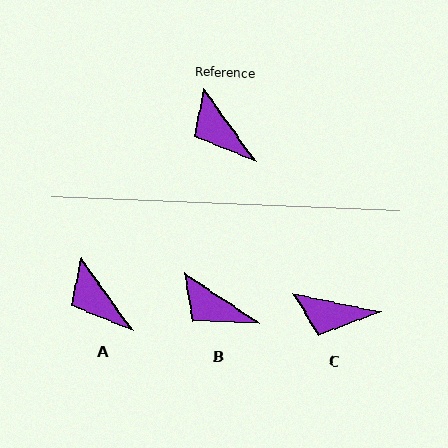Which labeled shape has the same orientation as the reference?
A.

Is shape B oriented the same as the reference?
No, it is off by about 21 degrees.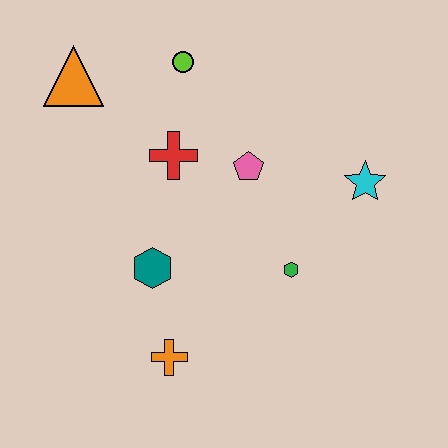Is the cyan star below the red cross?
Yes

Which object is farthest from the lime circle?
The orange cross is farthest from the lime circle.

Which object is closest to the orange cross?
The teal hexagon is closest to the orange cross.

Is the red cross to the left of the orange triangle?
No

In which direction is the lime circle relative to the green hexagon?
The lime circle is above the green hexagon.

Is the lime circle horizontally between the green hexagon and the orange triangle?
Yes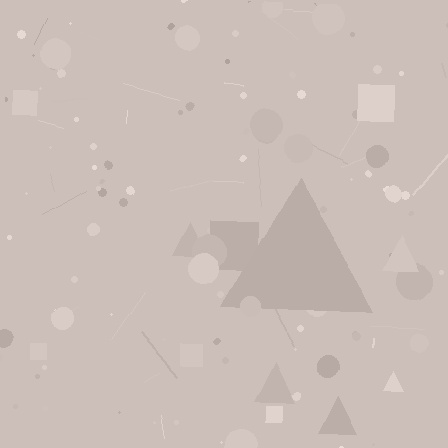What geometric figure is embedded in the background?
A triangle is embedded in the background.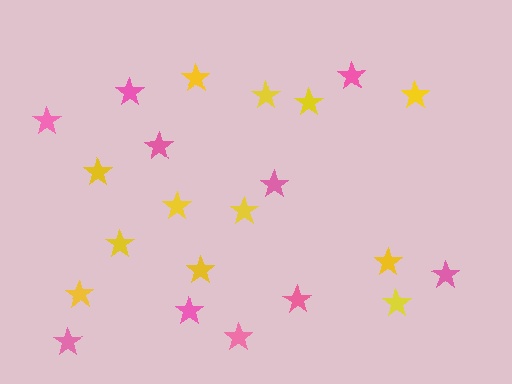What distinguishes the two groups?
There are 2 groups: one group of yellow stars (12) and one group of pink stars (10).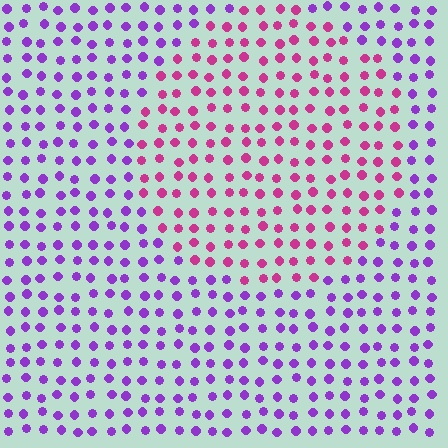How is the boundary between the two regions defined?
The boundary is defined purely by a slight shift in hue (about 47 degrees). Spacing, size, and orientation are identical on both sides.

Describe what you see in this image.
The image is filled with small purple elements in a uniform arrangement. A circle-shaped region is visible where the elements are tinted to a slightly different hue, forming a subtle color boundary.